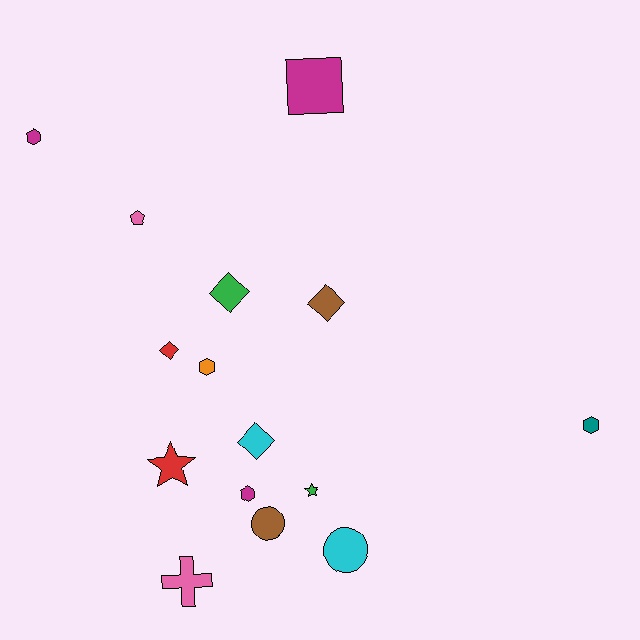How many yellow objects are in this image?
There are no yellow objects.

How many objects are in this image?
There are 15 objects.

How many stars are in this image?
There are 2 stars.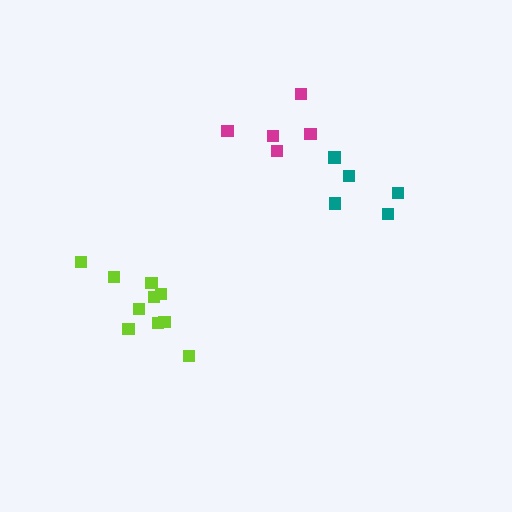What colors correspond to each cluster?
The clusters are colored: lime, magenta, teal.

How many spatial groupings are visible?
There are 3 spatial groupings.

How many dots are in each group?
Group 1: 10 dots, Group 2: 5 dots, Group 3: 5 dots (20 total).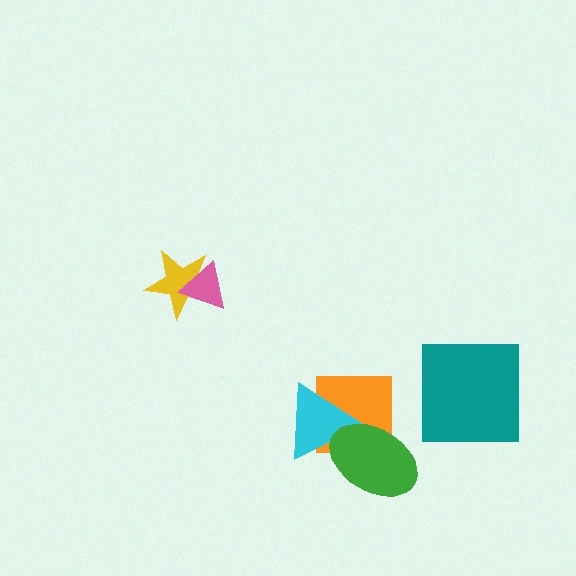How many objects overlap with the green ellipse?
2 objects overlap with the green ellipse.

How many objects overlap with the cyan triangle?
2 objects overlap with the cyan triangle.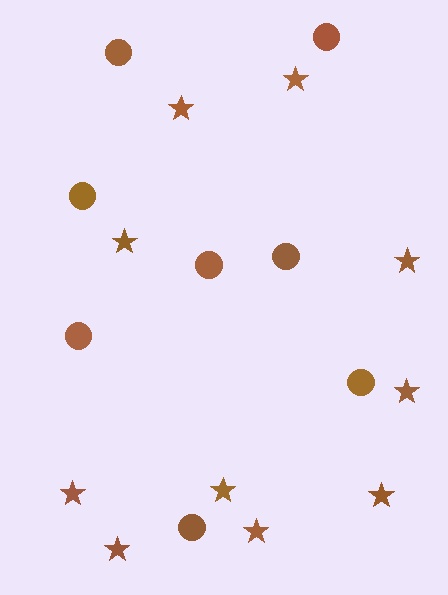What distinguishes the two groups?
There are 2 groups: one group of stars (10) and one group of circles (8).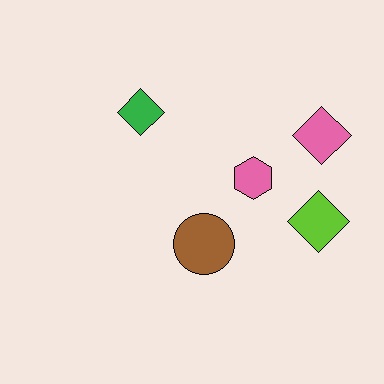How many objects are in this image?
There are 5 objects.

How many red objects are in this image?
There are no red objects.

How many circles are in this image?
There is 1 circle.